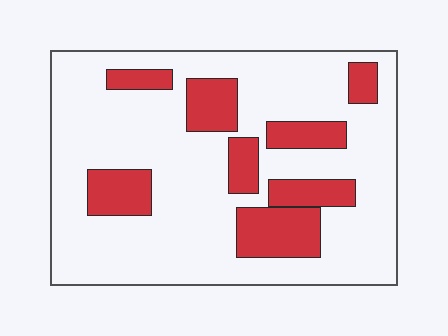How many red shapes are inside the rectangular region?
8.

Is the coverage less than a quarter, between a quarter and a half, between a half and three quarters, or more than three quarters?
Less than a quarter.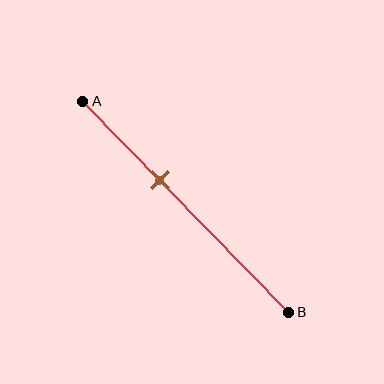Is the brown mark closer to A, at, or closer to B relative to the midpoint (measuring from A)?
The brown mark is closer to point A than the midpoint of segment AB.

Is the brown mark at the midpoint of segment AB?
No, the mark is at about 35% from A, not at the 50% midpoint.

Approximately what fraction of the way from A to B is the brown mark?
The brown mark is approximately 35% of the way from A to B.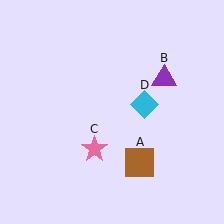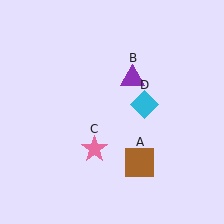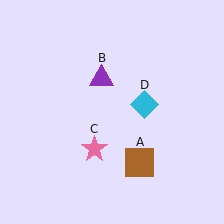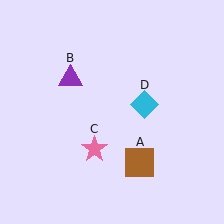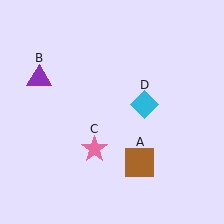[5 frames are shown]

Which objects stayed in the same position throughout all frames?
Brown square (object A) and pink star (object C) and cyan diamond (object D) remained stationary.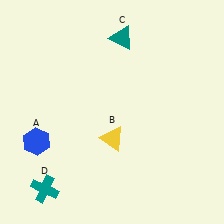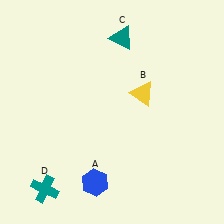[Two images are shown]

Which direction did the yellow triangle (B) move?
The yellow triangle (B) moved up.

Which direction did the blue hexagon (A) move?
The blue hexagon (A) moved right.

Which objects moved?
The objects that moved are: the blue hexagon (A), the yellow triangle (B).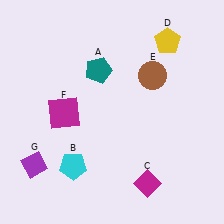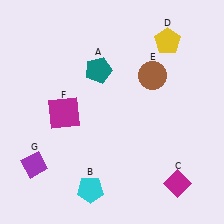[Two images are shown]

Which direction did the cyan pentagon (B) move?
The cyan pentagon (B) moved down.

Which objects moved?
The objects that moved are: the cyan pentagon (B), the magenta diamond (C).